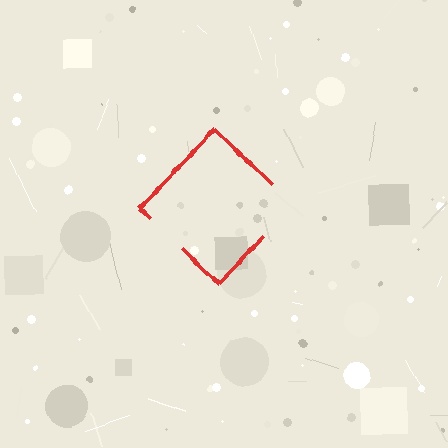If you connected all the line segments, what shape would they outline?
They would outline a diamond.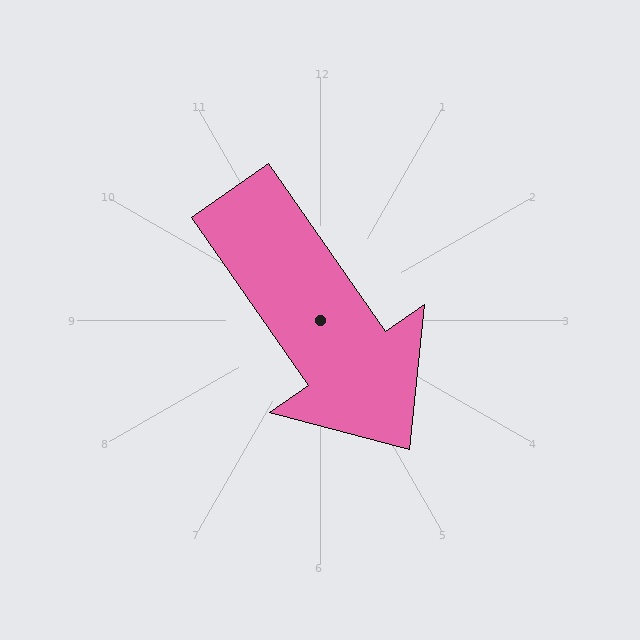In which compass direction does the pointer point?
Southeast.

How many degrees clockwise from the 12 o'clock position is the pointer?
Approximately 145 degrees.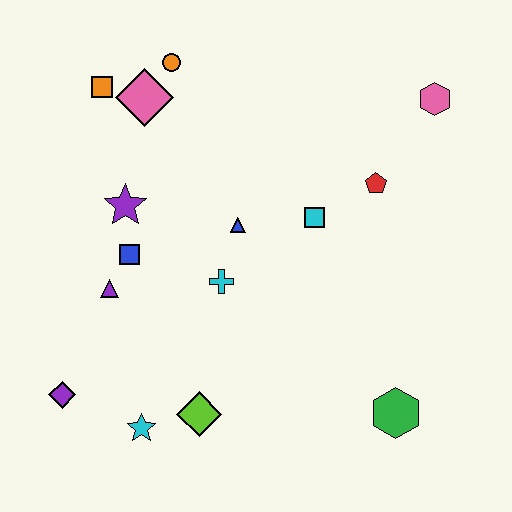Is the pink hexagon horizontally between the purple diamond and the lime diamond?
No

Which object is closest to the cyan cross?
The blue triangle is closest to the cyan cross.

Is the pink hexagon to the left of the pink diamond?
No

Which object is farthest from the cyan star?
The pink hexagon is farthest from the cyan star.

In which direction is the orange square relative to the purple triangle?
The orange square is above the purple triangle.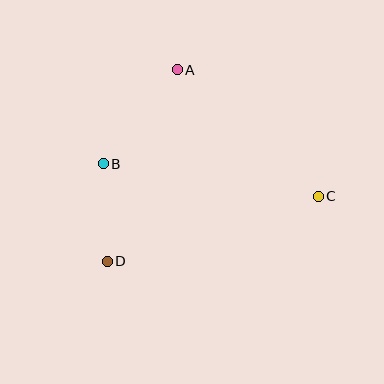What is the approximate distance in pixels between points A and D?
The distance between A and D is approximately 204 pixels.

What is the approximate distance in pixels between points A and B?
The distance between A and B is approximately 120 pixels.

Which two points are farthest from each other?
Points C and D are farthest from each other.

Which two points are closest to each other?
Points B and D are closest to each other.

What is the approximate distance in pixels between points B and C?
The distance between B and C is approximately 218 pixels.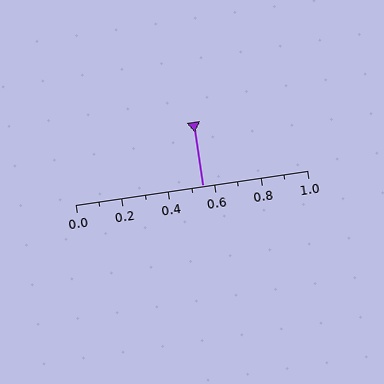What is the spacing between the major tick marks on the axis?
The major ticks are spaced 0.2 apart.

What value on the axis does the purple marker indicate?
The marker indicates approximately 0.55.